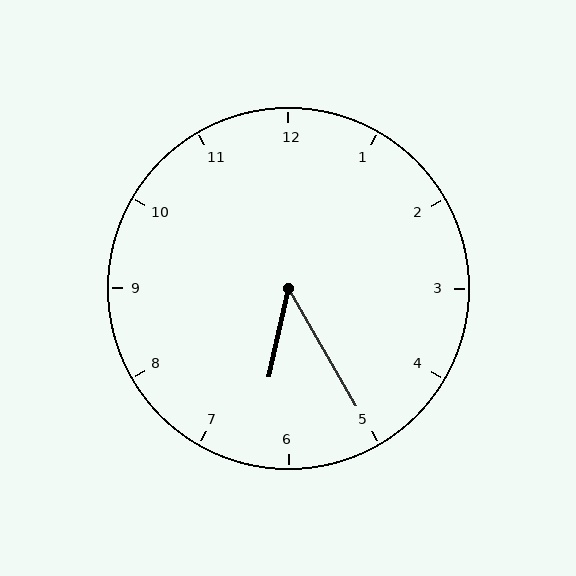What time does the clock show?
6:25.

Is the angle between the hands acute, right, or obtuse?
It is acute.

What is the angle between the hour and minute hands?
Approximately 42 degrees.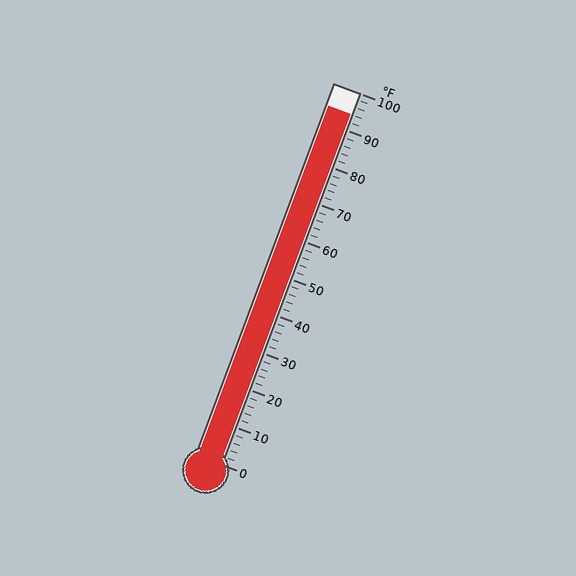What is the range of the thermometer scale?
The thermometer scale ranges from 0°F to 100°F.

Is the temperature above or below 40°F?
The temperature is above 40°F.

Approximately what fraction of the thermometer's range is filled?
The thermometer is filled to approximately 95% of its range.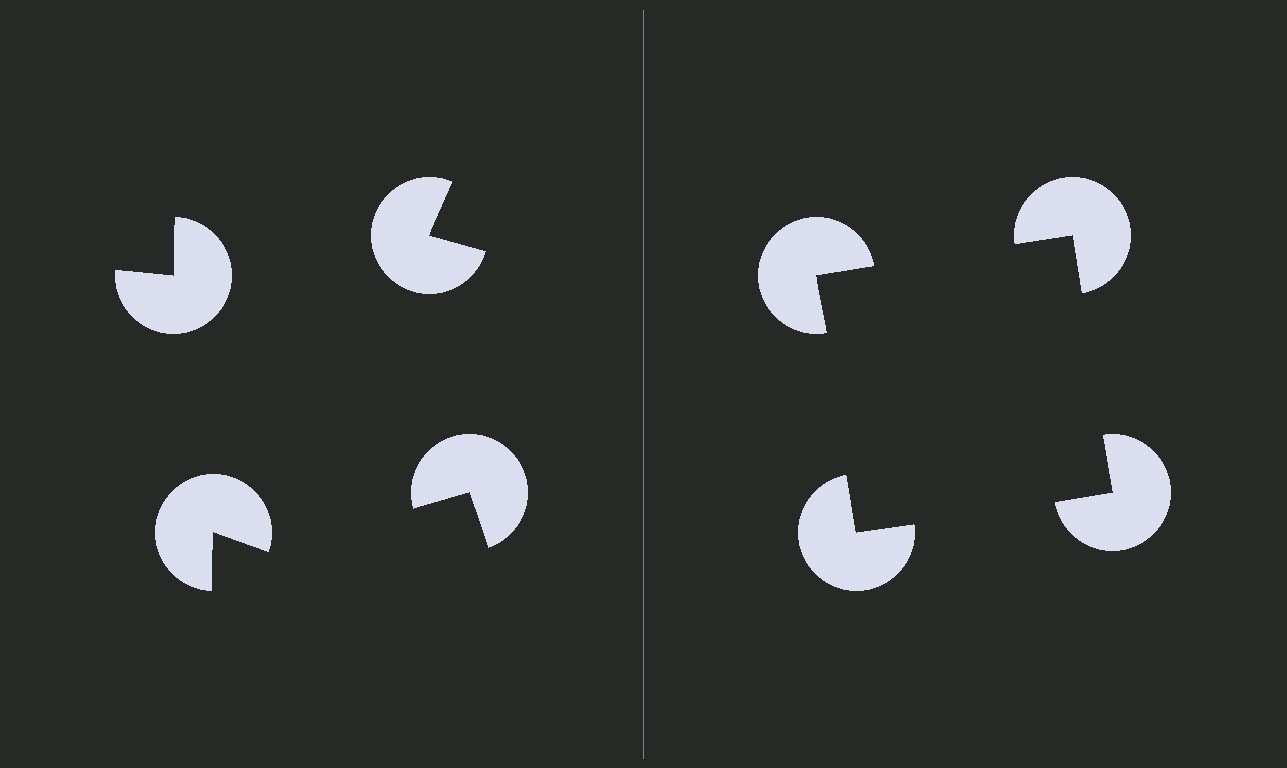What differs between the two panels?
The pac-man discs are positioned identically on both sides; only the wedge orientations differ. On the right they align to a square; on the left they are misaligned.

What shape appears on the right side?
An illusory square.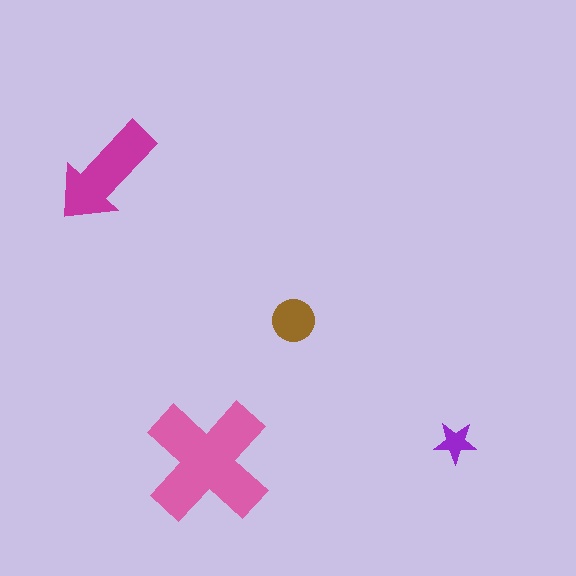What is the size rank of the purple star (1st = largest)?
4th.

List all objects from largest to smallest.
The pink cross, the magenta arrow, the brown circle, the purple star.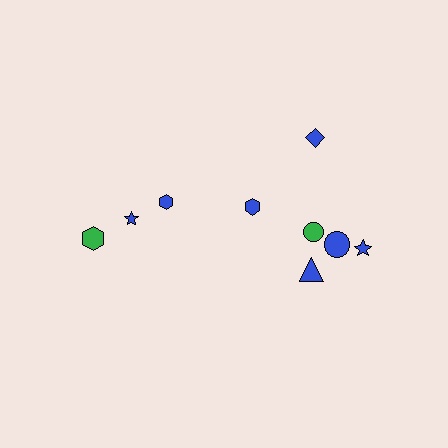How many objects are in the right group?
There are 6 objects.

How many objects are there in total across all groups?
There are 9 objects.